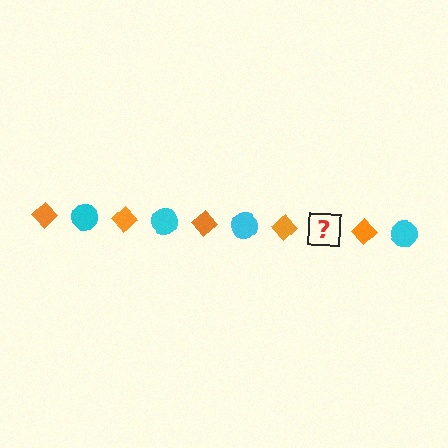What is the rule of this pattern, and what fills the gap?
The rule is that the pattern alternates between orange diamond and cyan circle. The gap should be filled with a cyan circle.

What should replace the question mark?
The question mark should be replaced with a cyan circle.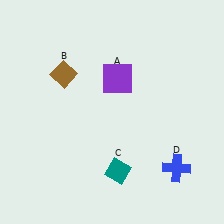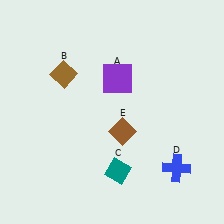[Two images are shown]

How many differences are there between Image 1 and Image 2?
There is 1 difference between the two images.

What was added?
A brown diamond (E) was added in Image 2.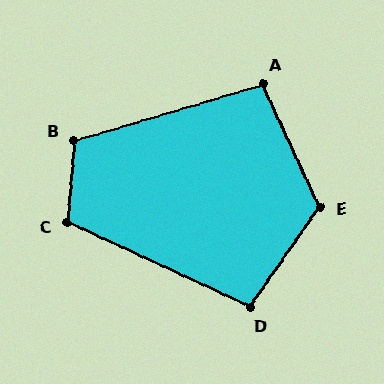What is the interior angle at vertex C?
Approximately 110 degrees (obtuse).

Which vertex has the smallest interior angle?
A, at approximately 98 degrees.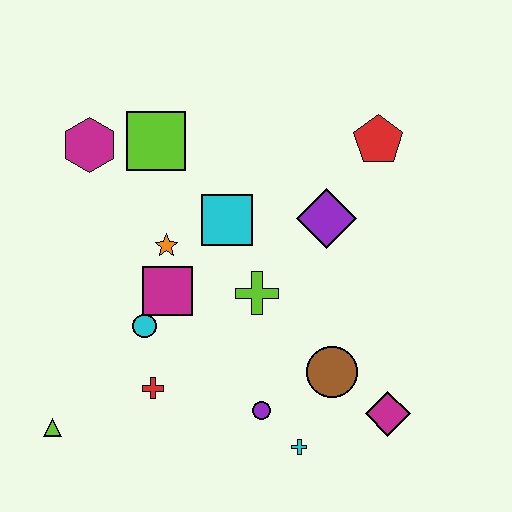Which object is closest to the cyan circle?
The magenta square is closest to the cyan circle.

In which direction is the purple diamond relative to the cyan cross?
The purple diamond is above the cyan cross.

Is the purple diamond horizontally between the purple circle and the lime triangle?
No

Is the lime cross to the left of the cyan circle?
No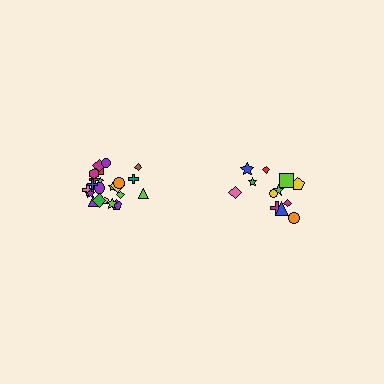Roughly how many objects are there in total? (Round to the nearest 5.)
Roughly 35 objects in total.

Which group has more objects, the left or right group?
The left group.